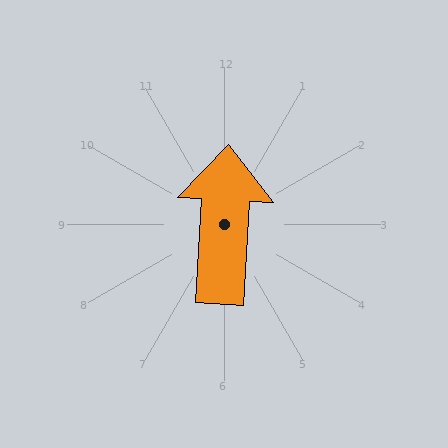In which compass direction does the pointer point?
North.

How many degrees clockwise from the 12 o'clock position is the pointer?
Approximately 3 degrees.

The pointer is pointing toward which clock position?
Roughly 12 o'clock.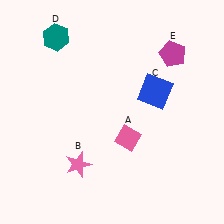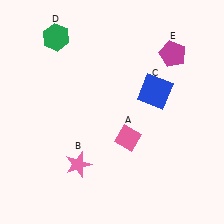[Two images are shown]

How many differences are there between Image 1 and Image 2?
There is 1 difference between the two images.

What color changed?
The hexagon (D) changed from teal in Image 1 to green in Image 2.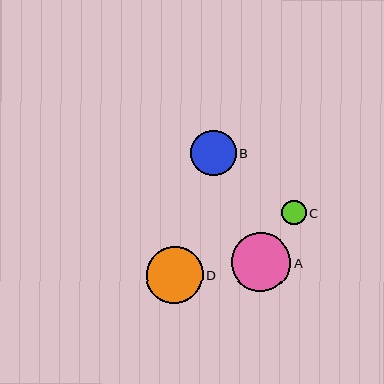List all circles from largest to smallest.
From largest to smallest: A, D, B, C.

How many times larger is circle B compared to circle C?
Circle B is approximately 1.8 times the size of circle C.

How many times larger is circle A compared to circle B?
Circle A is approximately 1.3 times the size of circle B.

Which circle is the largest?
Circle A is the largest with a size of approximately 59 pixels.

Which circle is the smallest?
Circle C is the smallest with a size of approximately 25 pixels.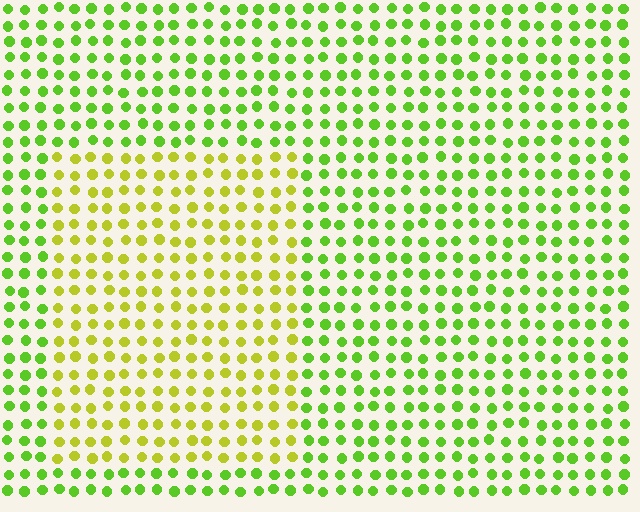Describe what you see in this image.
The image is filled with small lime elements in a uniform arrangement. A rectangle-shaped region is visible where the elements are tinted to a slightly different hue, forming a subtle color boundary.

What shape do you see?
I see a rectangle.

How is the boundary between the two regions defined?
The boundary is defined purely by a slight shift in hue (about 35 degrees). Spacing, size, and orientation are identical on both sides.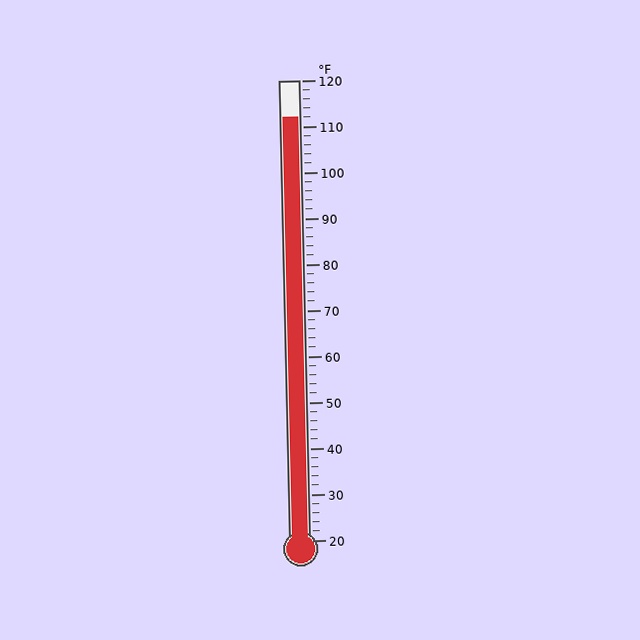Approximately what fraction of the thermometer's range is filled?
The thermometer is filled to approximately 90% of its range.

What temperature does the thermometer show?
The thermometer shows approximately 112°F.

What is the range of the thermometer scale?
The thermometer scale ranges from 20°F to 120°F.